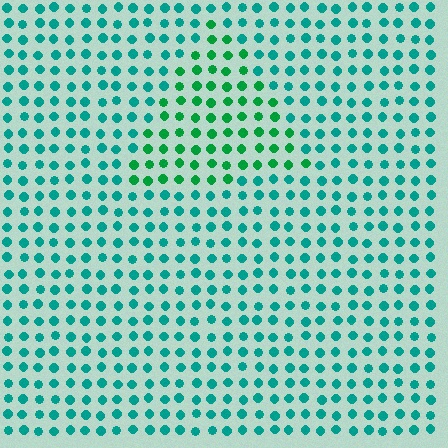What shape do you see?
I see a triangle.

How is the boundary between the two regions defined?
The boundary is defined purely by a slight shift in hue (about 32 degrees). Spacing, size, and orientation are identical on both sides.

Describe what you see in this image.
The image is filled with small teal elements in a uniform arrangement. A triangle-shaped region is visible where the elements are tinted to a slightly different hue, forming a subtle color boundary.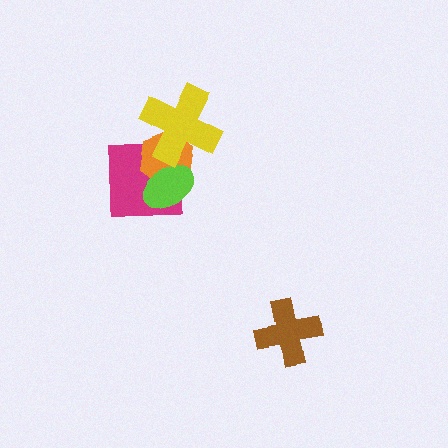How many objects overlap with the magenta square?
3 objects overlap with the magenta square.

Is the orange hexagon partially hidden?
Yes, it is partially covered by another shape.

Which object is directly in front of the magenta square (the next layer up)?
The orange hexagon is directly in front of the magenta square.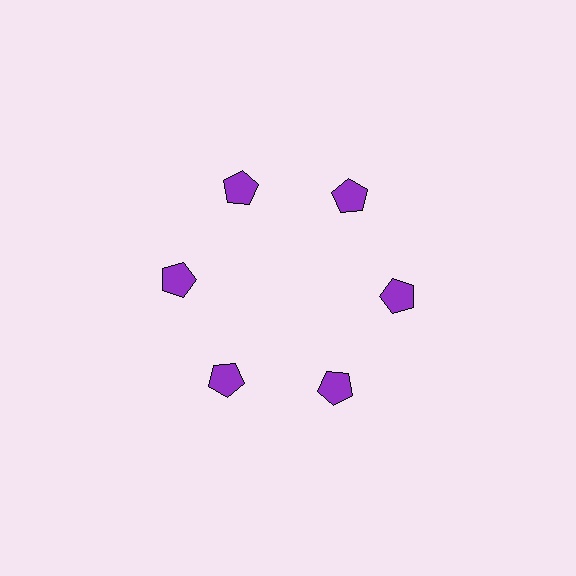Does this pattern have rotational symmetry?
Yes, this pattern has 6-fold rotational symmetry. It looks the same after rotating 60 degrees around the center.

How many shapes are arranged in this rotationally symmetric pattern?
There are 6 shapes, arranged in 6 groups of 1.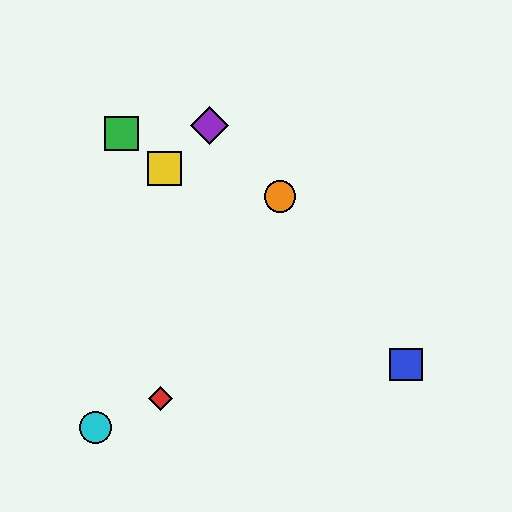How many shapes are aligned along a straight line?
3 shapes (the blue square, the green square, the yellow square) are aligned along a straight line.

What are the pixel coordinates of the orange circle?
The orange circle is at (280, 197).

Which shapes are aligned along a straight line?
The blue square, the green square, the yellow square are aligned along a straight line.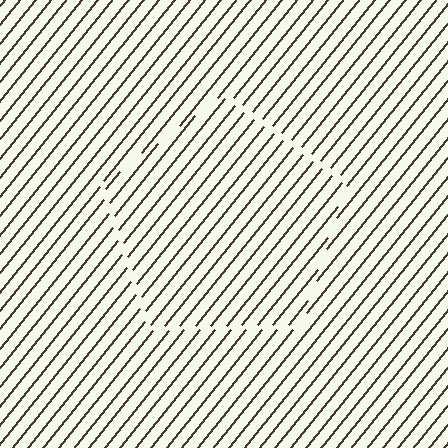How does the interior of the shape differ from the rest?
The interior of the shape contains the same grating, shifted by half a period — the contour is defined by the phase discontinuity where line-ends from the inner and outer gratings abut.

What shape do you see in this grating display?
An illusory pentagon. The interior of the shape contains the same grating, shifted by half a period — the contour is defined by the phase discontinuity where line-ends from the inner and outer gratings abut.